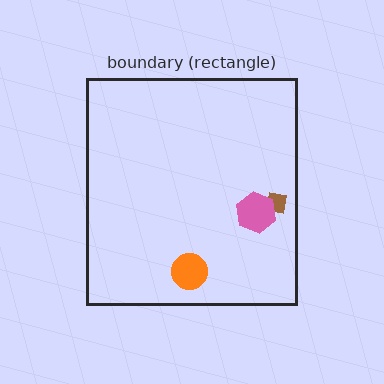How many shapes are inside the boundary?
3 inside, 0 outside.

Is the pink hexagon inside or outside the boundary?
Inside.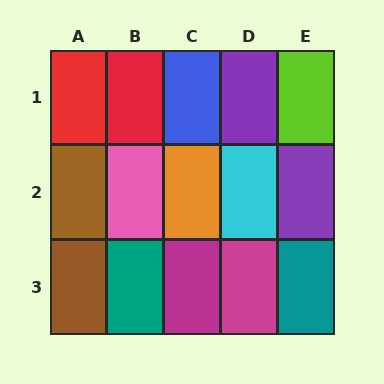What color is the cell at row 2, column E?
Purple.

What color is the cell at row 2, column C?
Orange.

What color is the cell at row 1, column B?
Red.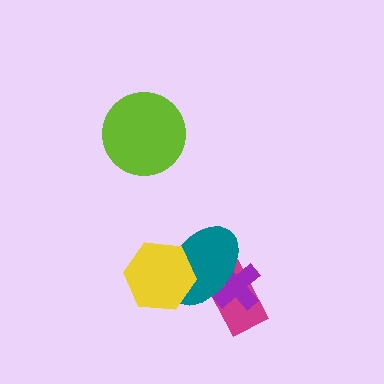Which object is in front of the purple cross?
The teal ellipse is in front of the purple cross.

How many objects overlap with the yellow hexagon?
1 object overlaps with the yellow hexagon.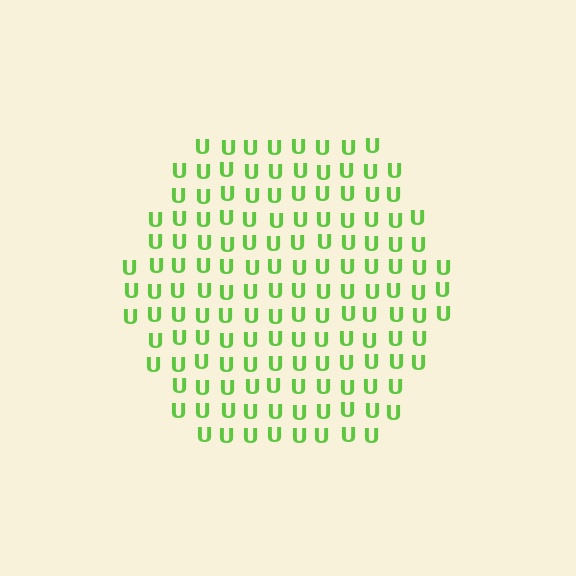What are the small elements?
The small elements are letter U's.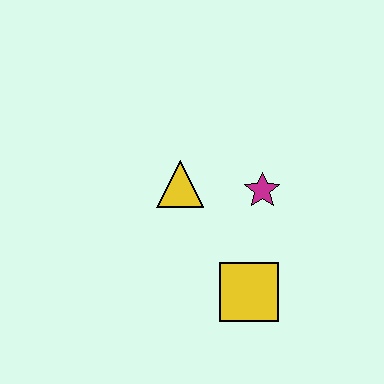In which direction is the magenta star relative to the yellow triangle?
The magenta star is to the right of the yellow triangle.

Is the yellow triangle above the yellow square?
Yes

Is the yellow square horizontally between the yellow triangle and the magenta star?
Yes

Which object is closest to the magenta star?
The yellow triangle is closest to the magenta star.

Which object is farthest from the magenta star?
The yellow square is farthest from the magenta star.